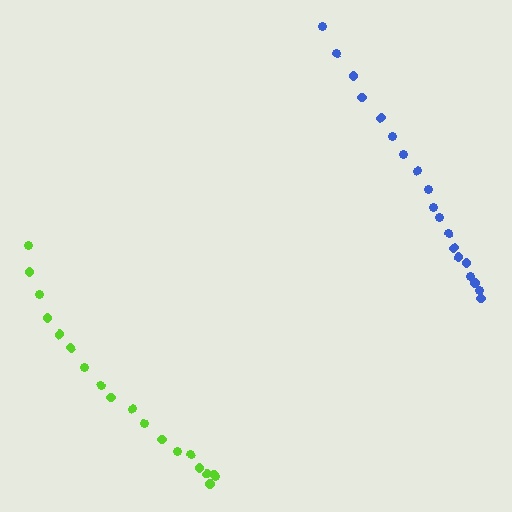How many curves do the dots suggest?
There are 2 distinct paths.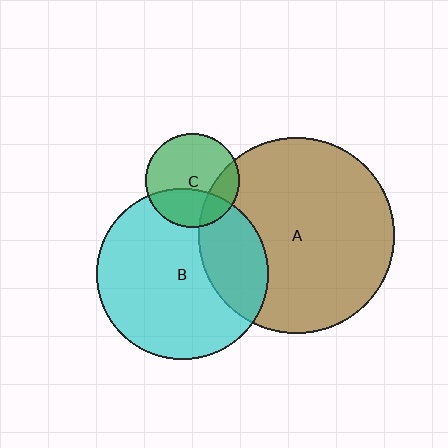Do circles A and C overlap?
Yes.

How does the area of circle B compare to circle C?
Approximately 3.3 times.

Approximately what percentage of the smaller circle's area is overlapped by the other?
Approximately 20%.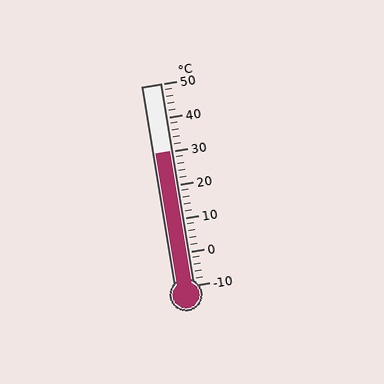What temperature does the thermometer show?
The thermometer shows approximately 30°C.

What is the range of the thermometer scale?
The thermometer scale ranges from -10°C to 50°C.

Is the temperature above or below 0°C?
The temperature is above 0°C.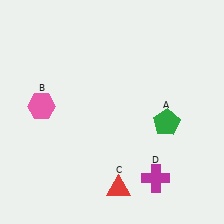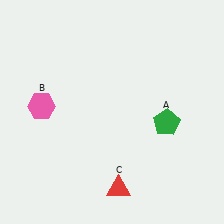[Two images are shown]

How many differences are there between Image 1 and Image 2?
There is 1 difference between the two images.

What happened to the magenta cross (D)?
The magenta cross (D) was removed in Image 2. It was in the bottom-right area of Image 1.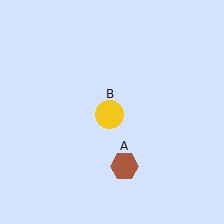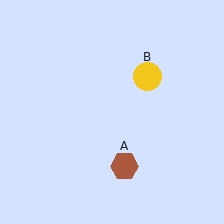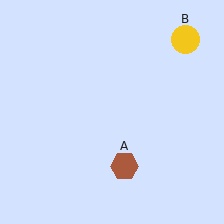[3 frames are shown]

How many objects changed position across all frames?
1 object changed position: yellow circle (object B).